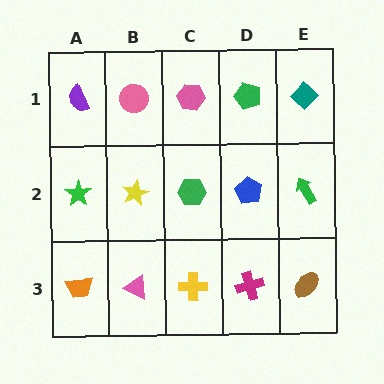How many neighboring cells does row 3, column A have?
2.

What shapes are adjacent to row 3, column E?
A green arrow (row 2, column E), a magenta cross (row 3, column D).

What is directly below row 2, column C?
A yellow cross.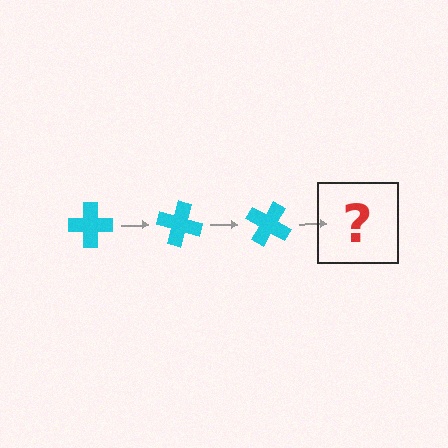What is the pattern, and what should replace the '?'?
The pattern is that the cross rotates 15 degrees each step. The '?' should be a cyan cross rotated 45 degrees.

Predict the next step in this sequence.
The next step is a cyan cross rotated 45 degrees.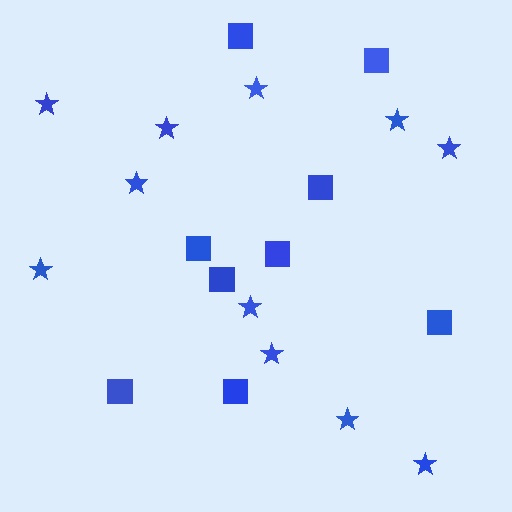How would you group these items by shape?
There are 2 groups: one group of squares (9) and one group of stars (11).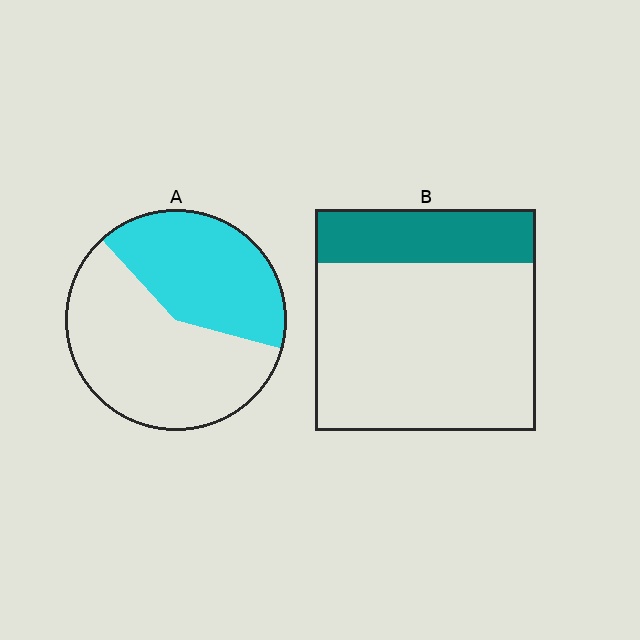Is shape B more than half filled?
No.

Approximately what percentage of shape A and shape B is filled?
A is approximately 40% and B is approximately 25%.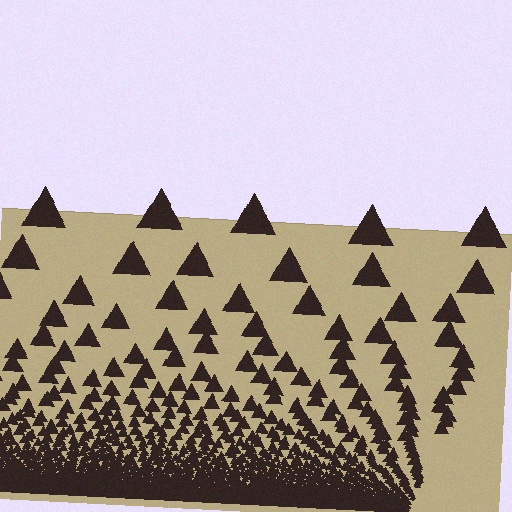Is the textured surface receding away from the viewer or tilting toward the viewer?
The surface appears to tilt toward the viewer. Texture elements get larger and sparser toward the top.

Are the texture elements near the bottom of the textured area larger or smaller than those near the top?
Smaller. The gradient is inverted — elements near the bottom are smaller and denser.